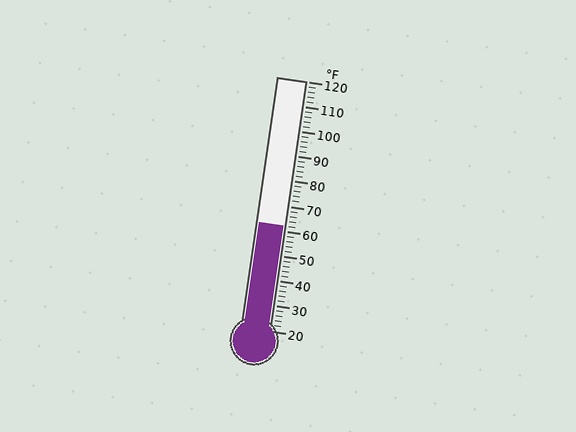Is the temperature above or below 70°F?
The temperature is below 70°F.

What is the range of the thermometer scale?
The thermometer scale ranges from 20°F to 120°F.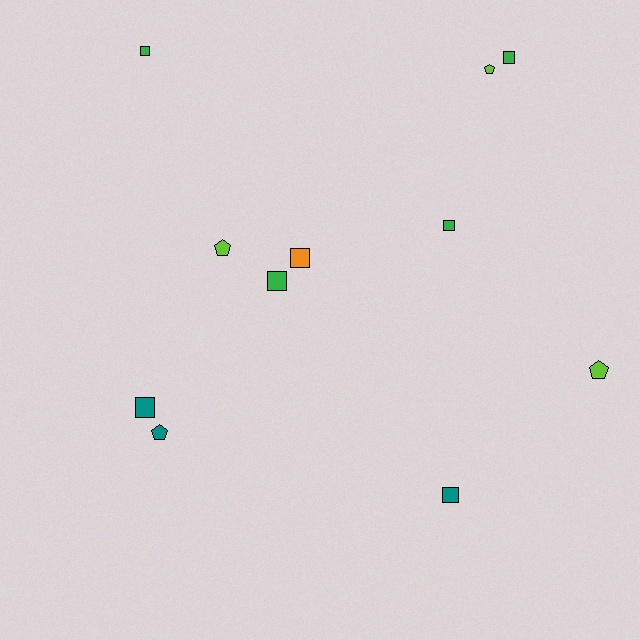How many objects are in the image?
There are 11 objects.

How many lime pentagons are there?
There are 3 lime pentagons.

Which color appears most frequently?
Green, with 4 objects.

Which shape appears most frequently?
Square, with 7 objects.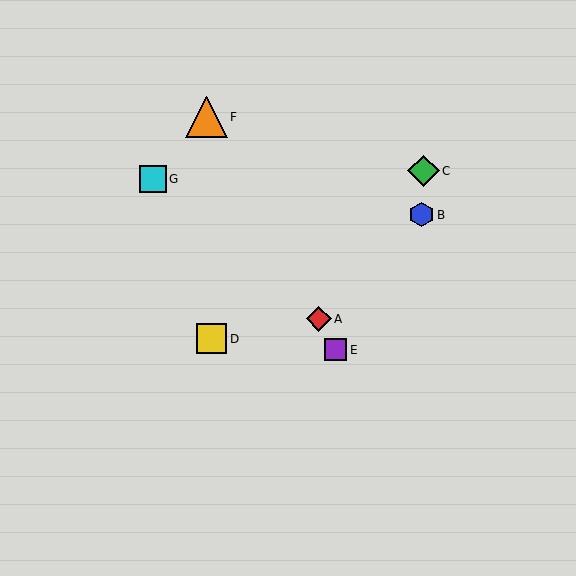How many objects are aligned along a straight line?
3 objects (A, E, F) are aligned along a straight line.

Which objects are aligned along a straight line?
Objects A, E, F are aligned along a straight line.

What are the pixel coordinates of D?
Object D is at (212, 339).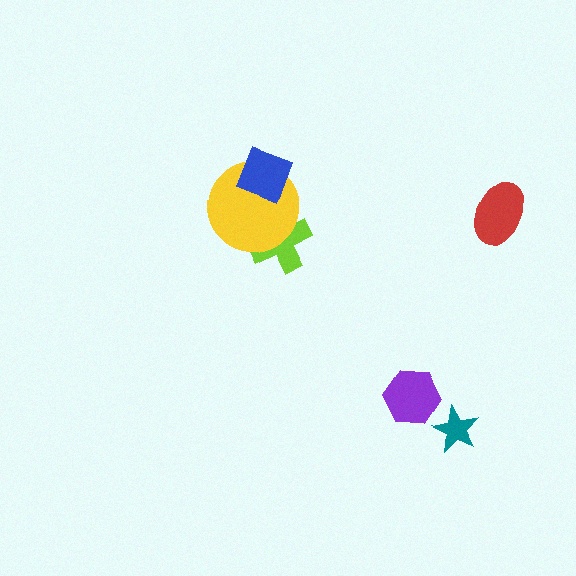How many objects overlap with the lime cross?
1 object overlaps with the lime cross.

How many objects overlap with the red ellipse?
0 objects overlap with the red ellipse.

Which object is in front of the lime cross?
The yellow circle is in front of the lime cross.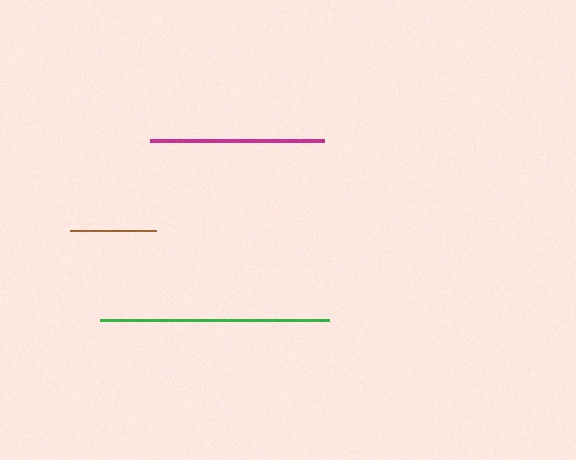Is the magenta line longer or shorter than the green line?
The green line is longer than the magenta line.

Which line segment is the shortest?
The brown line is the shortest at approximately 86 pixels.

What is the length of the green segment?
The green segment is approximately 229 pixels long.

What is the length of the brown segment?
The brown segment is approximately 86 pixels long.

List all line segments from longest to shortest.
From longest to shortest: green, magenta, brown.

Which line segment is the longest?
The green line is the longest at approximately 229 pixels.